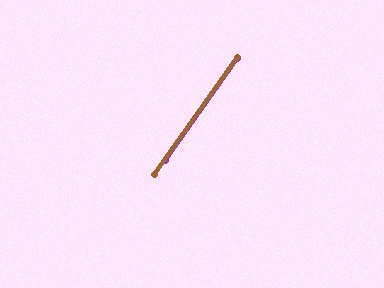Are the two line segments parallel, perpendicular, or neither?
Parallel — their directions differ by only 0.0°.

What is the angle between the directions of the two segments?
Approximately 0 degrees.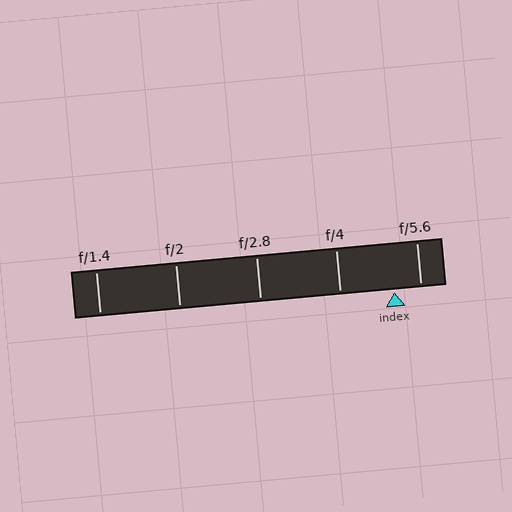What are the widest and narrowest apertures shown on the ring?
The widest aperture shown is f/1.4 and the narrowest is f/5.6.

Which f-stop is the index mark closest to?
The index mark is closest to f/5.6.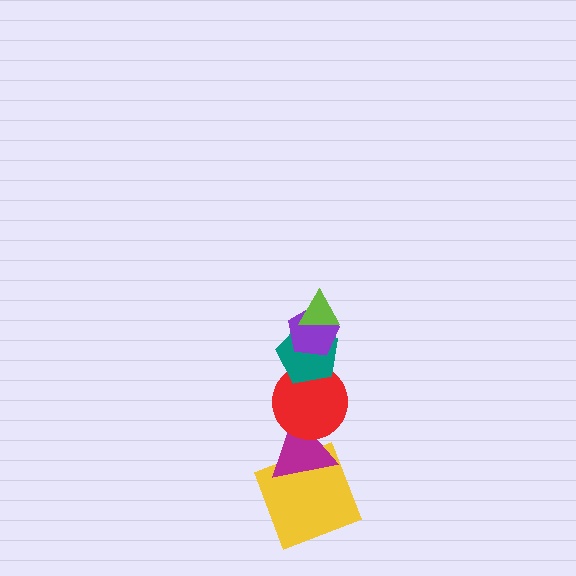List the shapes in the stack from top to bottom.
From top to bottom: the lime triangle, the purple pentagon, the teal pentagon, the red circle, the magenta triangle, the yellow square.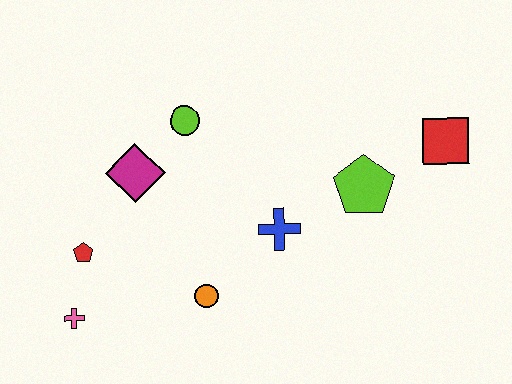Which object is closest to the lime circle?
The magenta diamond is closest to the lime circle.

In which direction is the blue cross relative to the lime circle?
The blue cross is below the lime circle.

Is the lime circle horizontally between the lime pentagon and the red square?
No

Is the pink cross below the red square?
Yes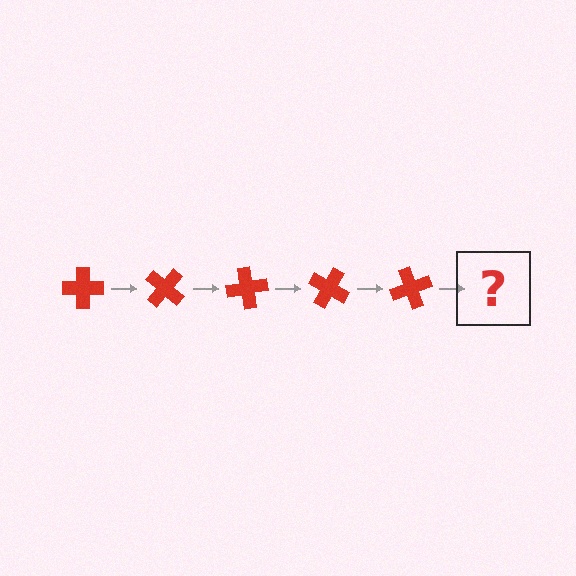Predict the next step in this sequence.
The next step is a red cross rotated 200 degrees.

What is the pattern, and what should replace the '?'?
The pattern is that the cross rotates 40 degrees each step. The '?' should be a red cross rotated 200 degrees.